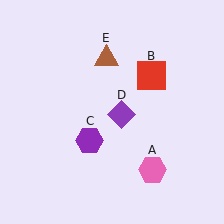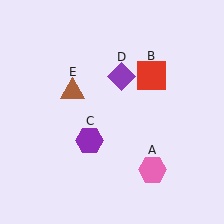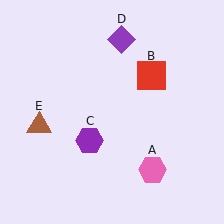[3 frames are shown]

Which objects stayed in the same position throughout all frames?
Pink hexagon (object A) and red square (object B) and purple hexagon (object C) remained stationary.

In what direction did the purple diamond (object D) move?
The purple diamond (object D) moved up.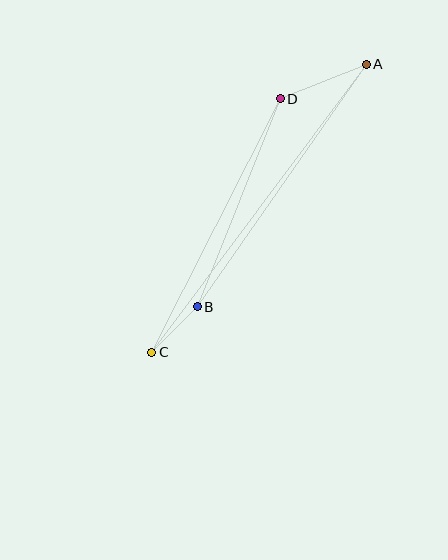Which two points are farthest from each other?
Points A and C are farthest from each other.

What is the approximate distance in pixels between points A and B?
The distance between A and B is approximately 295 pixels.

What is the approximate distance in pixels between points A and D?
The distance between A and D is approximately 92 pixels.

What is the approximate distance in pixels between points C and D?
The distance between C and D is approximately 284 pixels.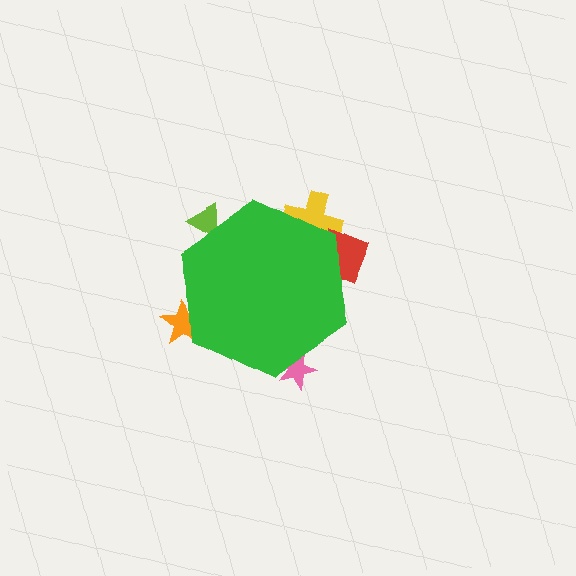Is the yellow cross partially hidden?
Yes, the yellow cross is partially hidden behind the green hexagon.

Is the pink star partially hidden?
Yes, the pink star is partially hidden behind the green hexagon.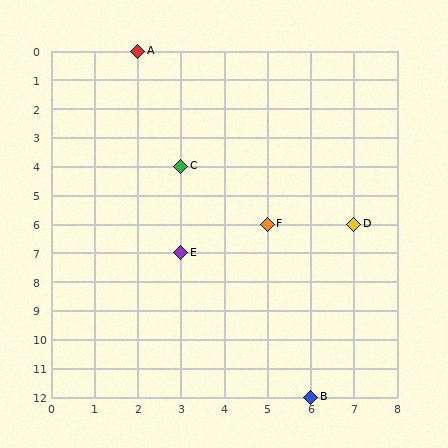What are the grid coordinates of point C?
Point C is at grid coordinates (3, 4).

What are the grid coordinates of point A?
Point A is at grid coordinates (2, 0).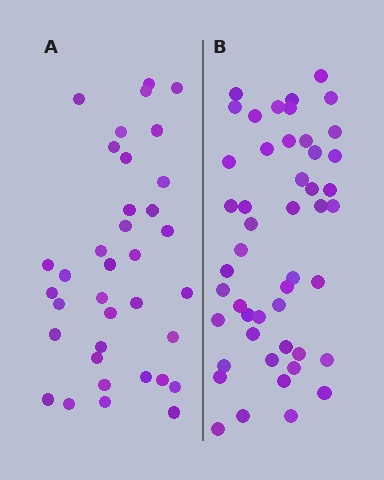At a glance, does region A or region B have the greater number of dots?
Region B (the right region) has more dots.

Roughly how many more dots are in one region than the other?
Region B has roughly 12 or so more dots than region A.